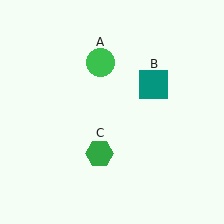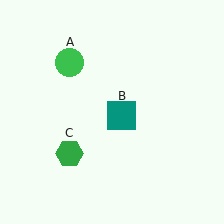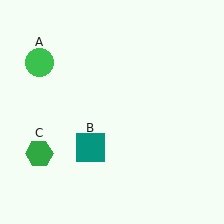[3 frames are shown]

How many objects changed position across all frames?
3 objects changed position: green circle (object A), teal square (object B), green hexagon (object C).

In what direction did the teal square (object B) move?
The teal square (object B) moved down and to the left.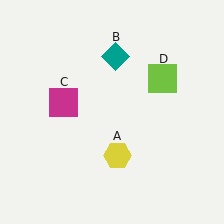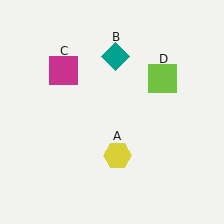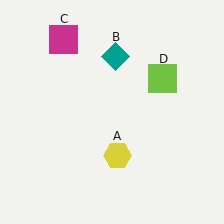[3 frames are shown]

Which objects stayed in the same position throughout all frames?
Yellow hexagon (object A) and teal diamond (object B) and lime square (object D) remained stationary.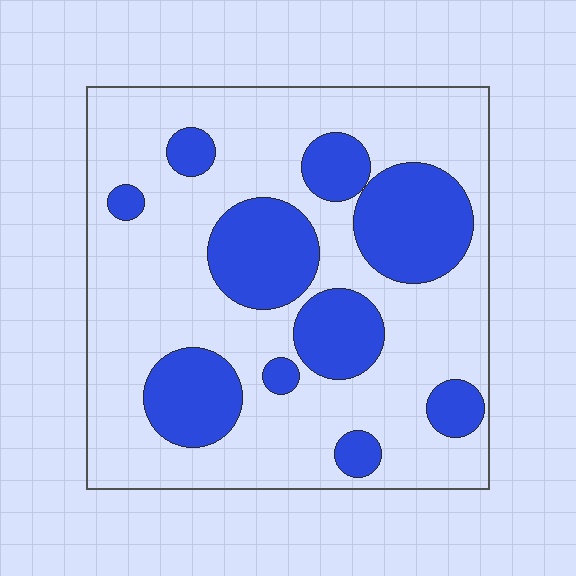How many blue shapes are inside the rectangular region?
10.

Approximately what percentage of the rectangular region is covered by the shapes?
Approximately 30%.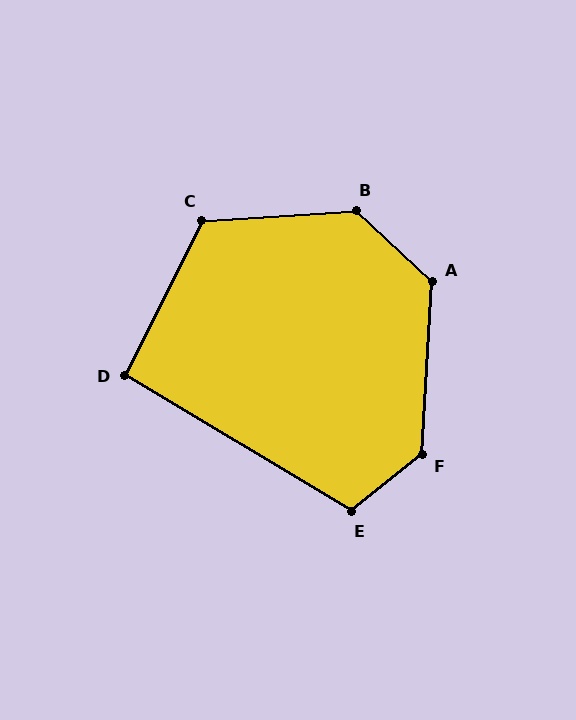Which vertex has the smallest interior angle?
D, at approximately 95 degrees.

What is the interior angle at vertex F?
Approximately 132 degrees (obtuse).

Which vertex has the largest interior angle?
B, at approximately 133 degrees.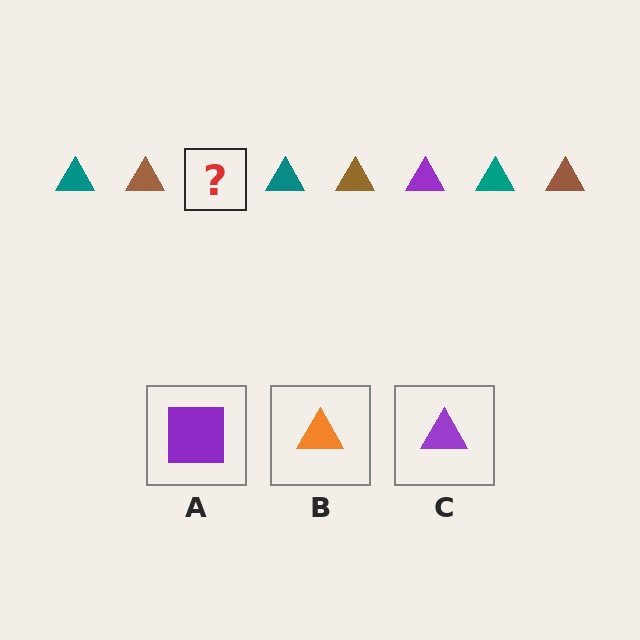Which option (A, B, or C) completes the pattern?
C.